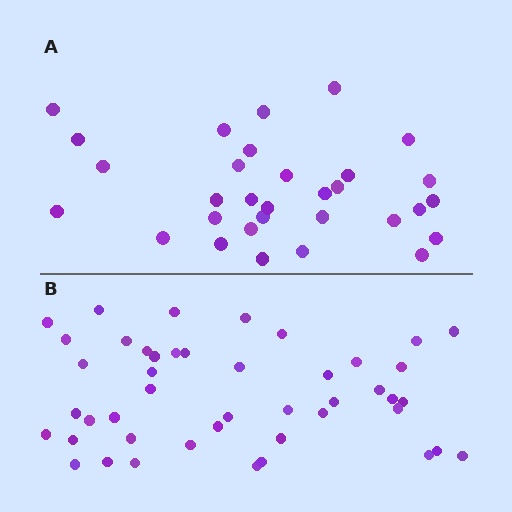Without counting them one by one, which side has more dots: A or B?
Region B (the bottom region) has more dots.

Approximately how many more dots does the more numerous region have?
Region B has approximately 15 more dots than region A.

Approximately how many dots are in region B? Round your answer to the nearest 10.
About 40 dots. (The exact count is 45, which rounds to 40.)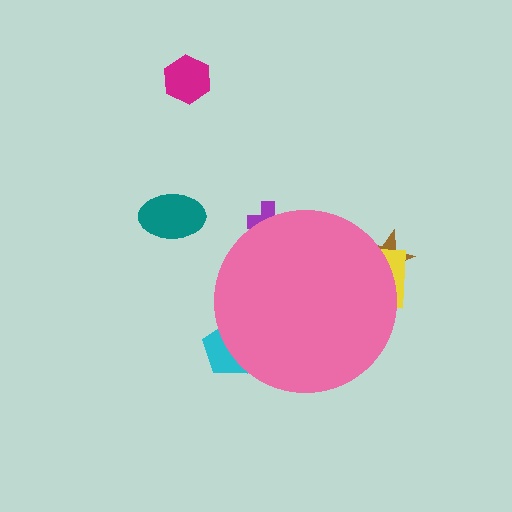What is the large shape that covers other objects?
A pink circle.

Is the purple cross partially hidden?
Yes, the purple cross is partially hidden behind the pink circle.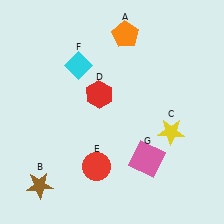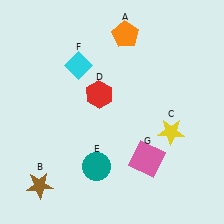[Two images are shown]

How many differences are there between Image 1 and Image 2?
There is 1 difference between the two images.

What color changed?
The circle (E) changed from red in Image 1 to teal in Image 2.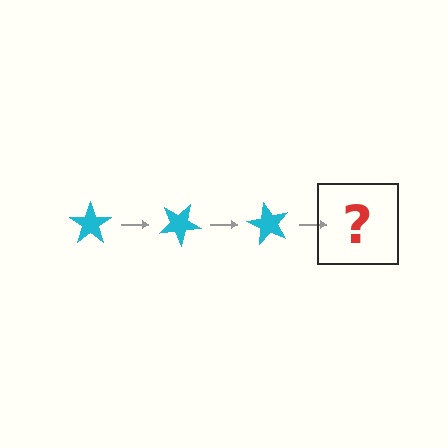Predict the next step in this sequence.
The next step is a cyan star rotated 90 degrees.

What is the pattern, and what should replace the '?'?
The pattern is that the star rotates 30 degrees each step. The '?' should be a cyan star rotated 90 degrees.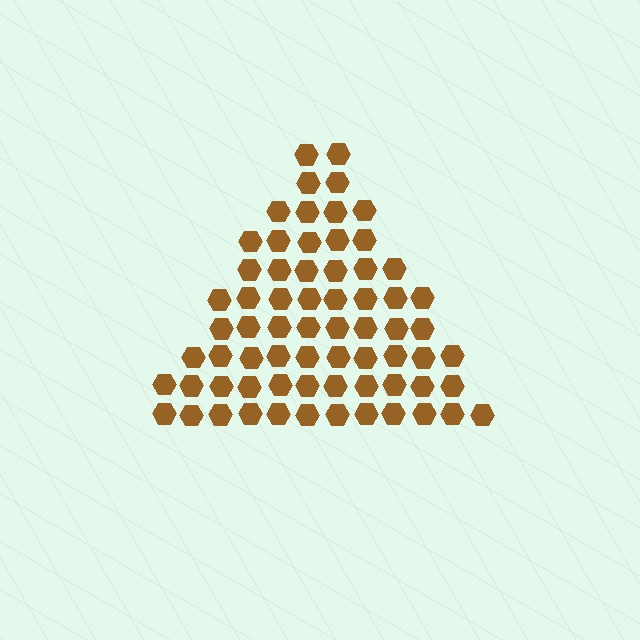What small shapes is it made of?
It is made of small hexagons.